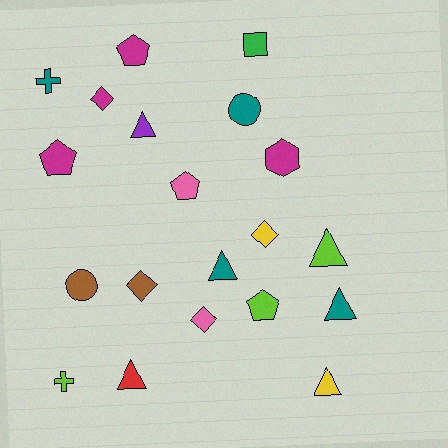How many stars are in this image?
There are no stars.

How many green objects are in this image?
There is 1 green object.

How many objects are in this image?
There are 20 objects.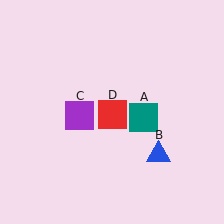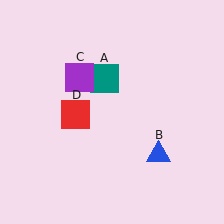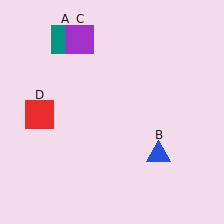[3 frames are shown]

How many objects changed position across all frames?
3 objects changed position: teal square (object A), purple square (object C), red square (object D).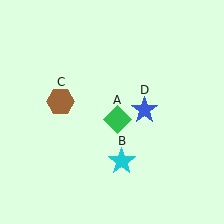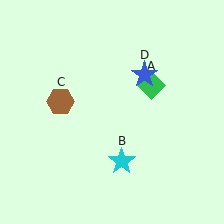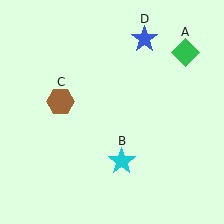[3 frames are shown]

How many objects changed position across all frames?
2 objects changed position: green diamond (object A), blue star (object D).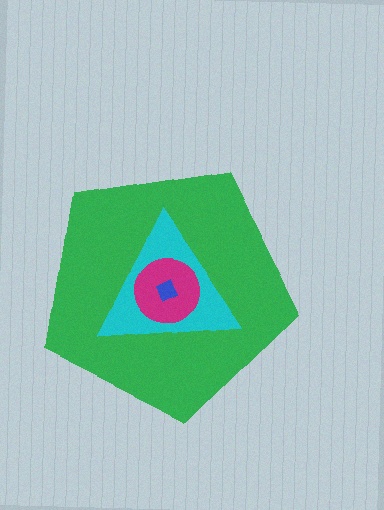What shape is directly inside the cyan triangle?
The magenta circle.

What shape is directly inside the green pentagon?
The cyan triangle.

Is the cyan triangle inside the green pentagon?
Yes.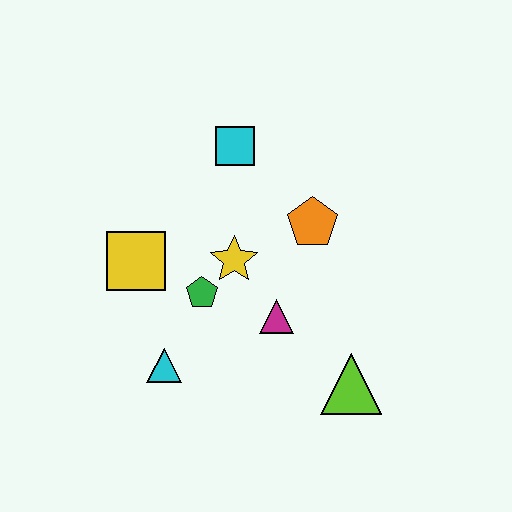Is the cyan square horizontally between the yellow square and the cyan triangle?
No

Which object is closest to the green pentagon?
The yellow star is closest to the green pentagon.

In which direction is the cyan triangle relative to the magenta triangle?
The cyan triangle is to the left of the magenta triangle.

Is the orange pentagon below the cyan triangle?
No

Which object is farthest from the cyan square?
The lime triangle is farthest from the cyan square.